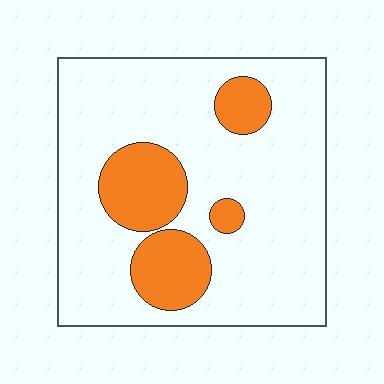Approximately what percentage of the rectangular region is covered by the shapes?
Approximately 20%.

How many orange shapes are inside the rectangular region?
4.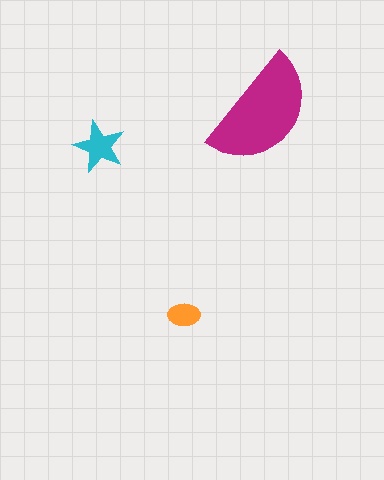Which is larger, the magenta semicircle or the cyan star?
The magenta semicircle.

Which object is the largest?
The magenta semicircle.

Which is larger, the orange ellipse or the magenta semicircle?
The magenta semicircle.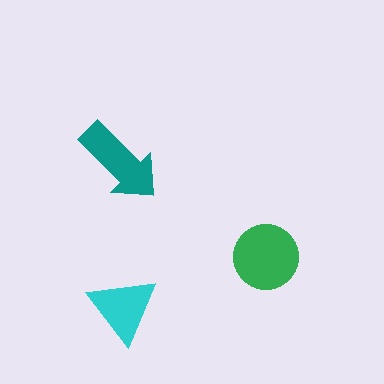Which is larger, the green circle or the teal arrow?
The green circle.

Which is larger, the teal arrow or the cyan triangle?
The teal arrow.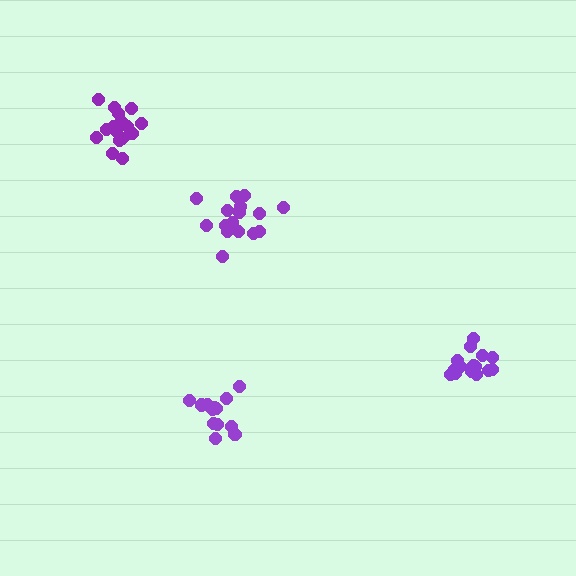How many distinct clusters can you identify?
There are 4 distinct clusters.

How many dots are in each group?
Group 1: 15 dots, Group 2: 16 dots, Group 3: 13 dots, Group 4: 18 dots (62 total).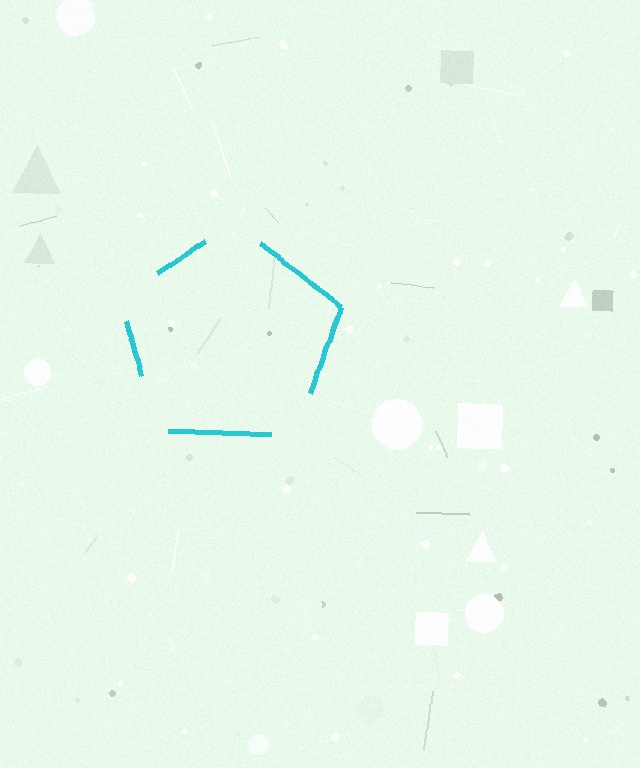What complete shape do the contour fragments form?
The contour fragments form a pentagon.